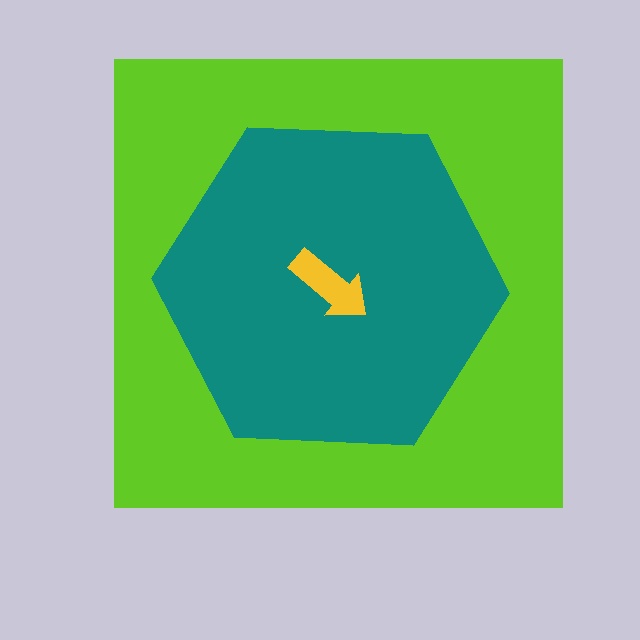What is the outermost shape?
The lime square.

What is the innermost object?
The yellow arrow.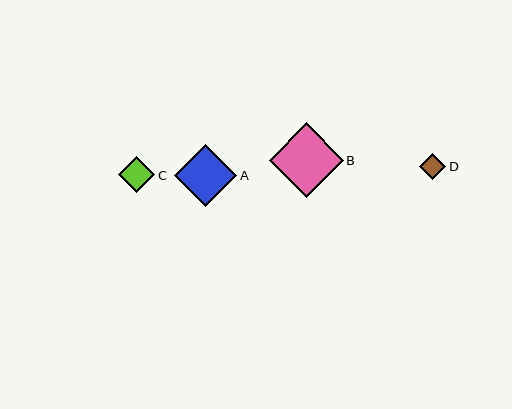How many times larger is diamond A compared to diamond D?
Diamond A is approximately 2.4 times the size of diamond D.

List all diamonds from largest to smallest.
From largest to smallest: B, A, C, D.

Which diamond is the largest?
Diamond B is the largest with a size of approximately 74 pixels.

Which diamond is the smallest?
Diamond D is the smallest with a size of approximately 26 pixels.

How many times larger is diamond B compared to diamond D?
Diamond B is approximately 2.8 times the size of diamond D.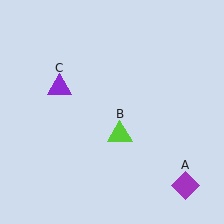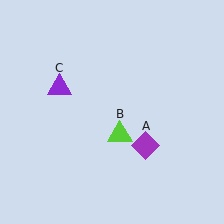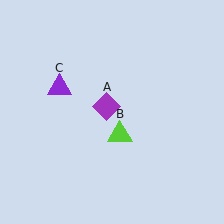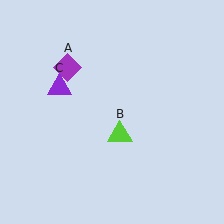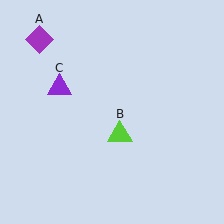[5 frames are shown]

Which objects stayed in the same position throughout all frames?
Lime triangle (object B) and purple triangle (object C) remained stationary.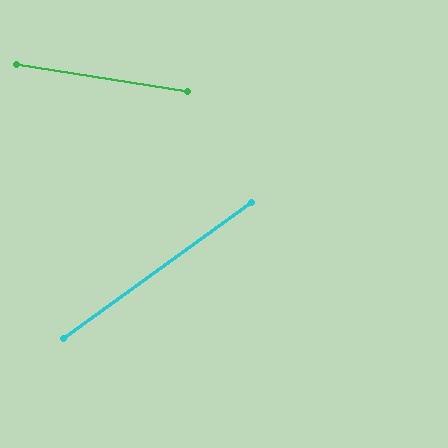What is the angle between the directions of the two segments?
Approximately 45 degrees.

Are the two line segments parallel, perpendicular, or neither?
Neither parallel nor perpendicular — they differ by about 45°.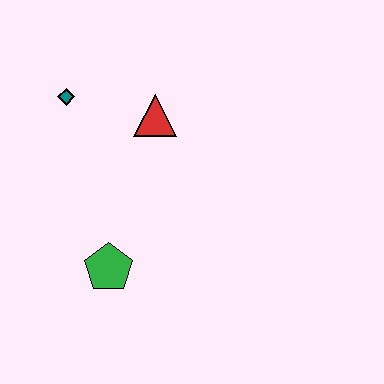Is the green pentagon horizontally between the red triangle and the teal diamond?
Yes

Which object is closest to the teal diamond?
The red triangle is closest to the teal diamond.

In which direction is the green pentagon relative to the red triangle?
The green pentagon is below the red triangle.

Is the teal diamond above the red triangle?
Yes